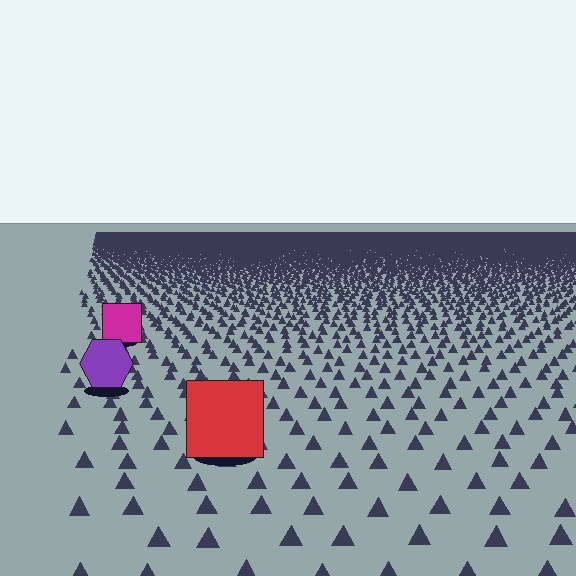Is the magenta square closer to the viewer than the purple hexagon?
No. The purple hexagon is closer — you can tell from the texture gradient: the ground texture is coarser near it.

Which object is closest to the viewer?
The red square is closest. The texture marks near it are larger and more spread out.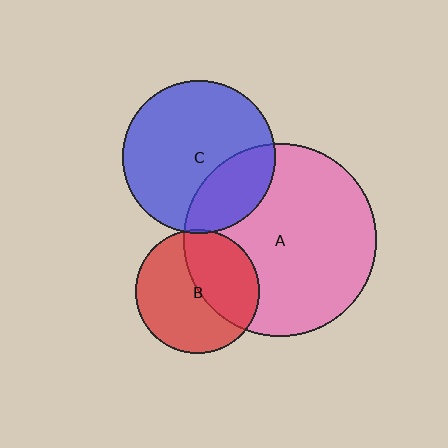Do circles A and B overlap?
Yes.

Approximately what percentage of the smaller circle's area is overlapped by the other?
Approximately 45%.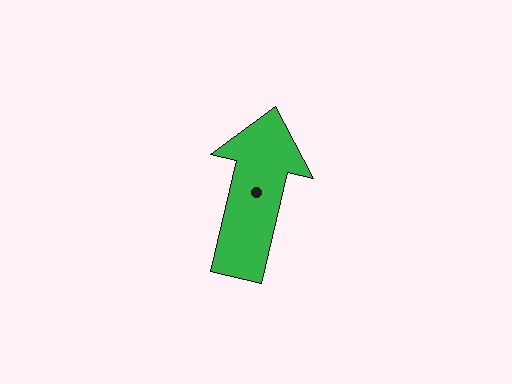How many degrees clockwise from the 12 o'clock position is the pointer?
Approximately 13 degrees.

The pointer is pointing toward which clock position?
Roughly 12 o'clock.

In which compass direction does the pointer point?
North.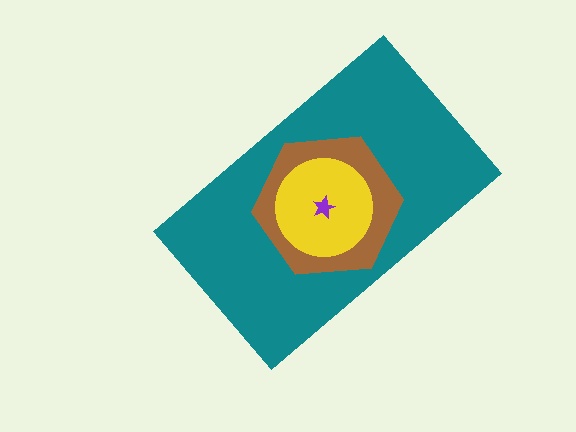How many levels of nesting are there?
4.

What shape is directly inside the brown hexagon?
The yellow circle.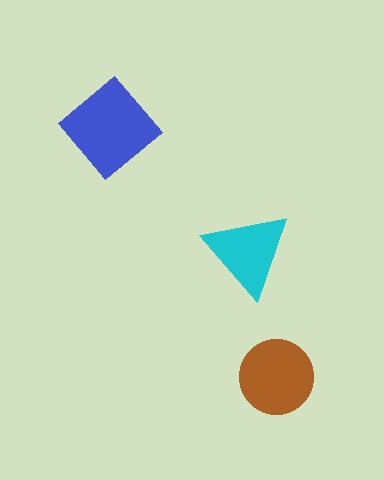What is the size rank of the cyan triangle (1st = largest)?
3rd.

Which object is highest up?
The blue diamond is topmost.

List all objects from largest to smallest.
The blue diamond, the brown circle, the cyan triangle.